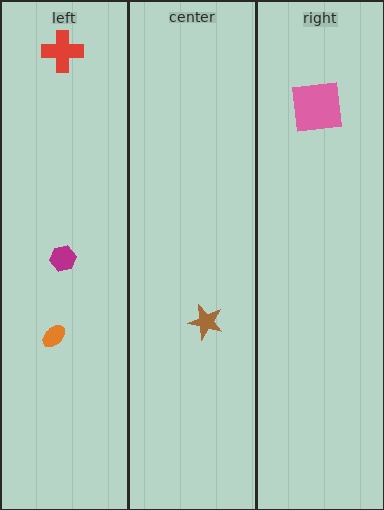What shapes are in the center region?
The brown star.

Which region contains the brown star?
The center region.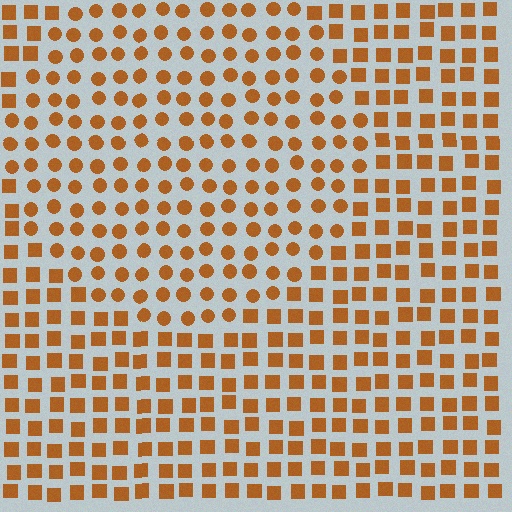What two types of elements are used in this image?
The image uses circles inside the circle region and squares outside it.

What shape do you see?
I see a circle.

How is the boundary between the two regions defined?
The boundary is defined by a change in element shape: circles inside vs. squares outside. All elements share the same color and spacing.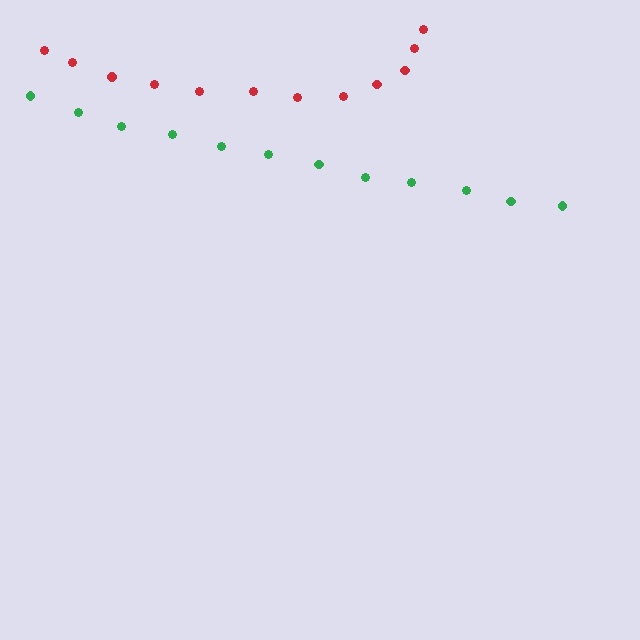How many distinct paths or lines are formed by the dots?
There are 2 distinct paths.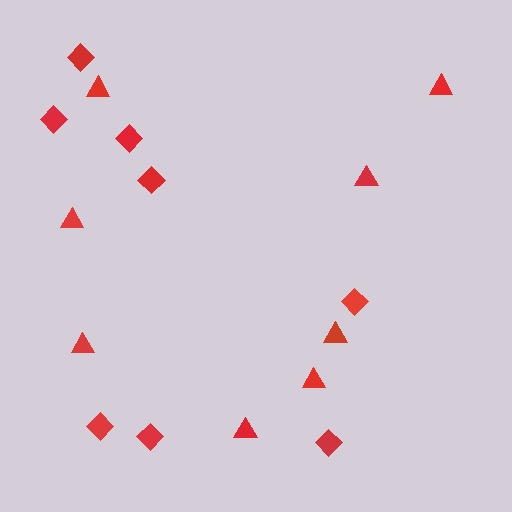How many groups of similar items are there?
There are 2 groups: one group of diamonds (8) and one group of triangles (8).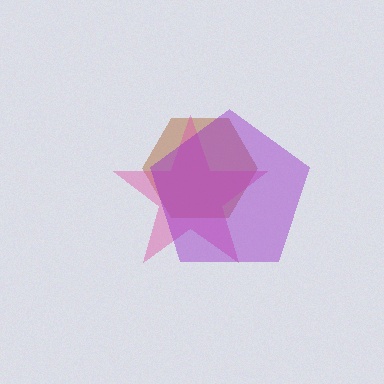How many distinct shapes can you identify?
There are 3 distinct shapes: a brown hexagon, a pink star, a purple pentagon.